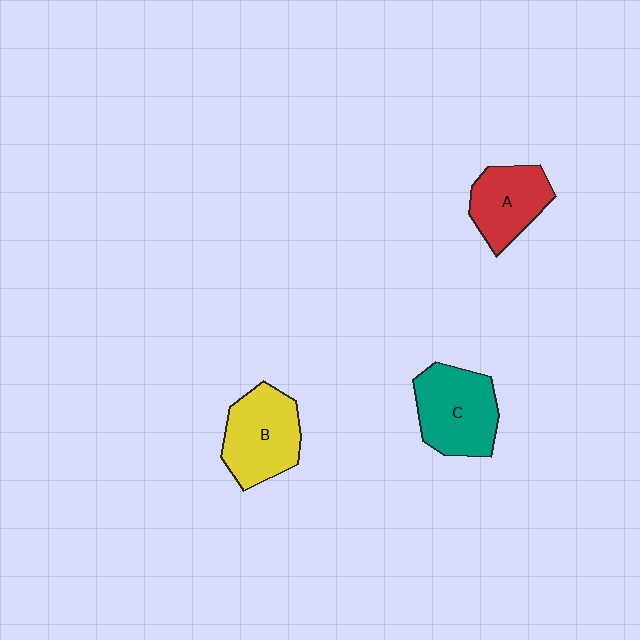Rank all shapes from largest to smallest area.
From largest to smallest: C (teal), B (yellow), A (red).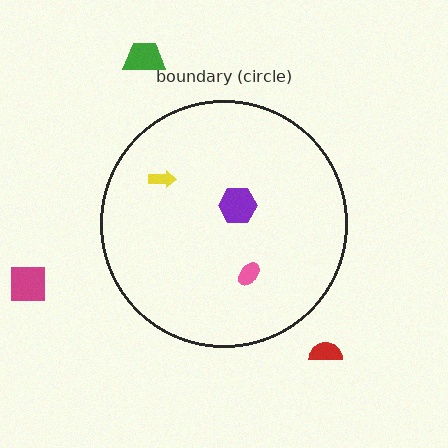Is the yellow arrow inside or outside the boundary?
Inside.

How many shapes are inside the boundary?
3 inside, 3 outside.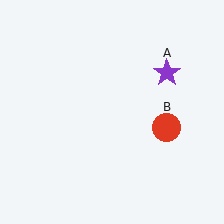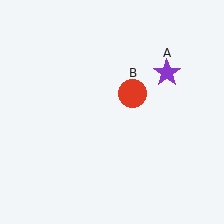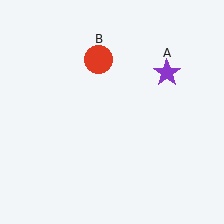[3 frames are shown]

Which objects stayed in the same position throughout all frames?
Purple star (object A) remained stationary.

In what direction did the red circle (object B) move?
The red circle (object B) moved up and to the left.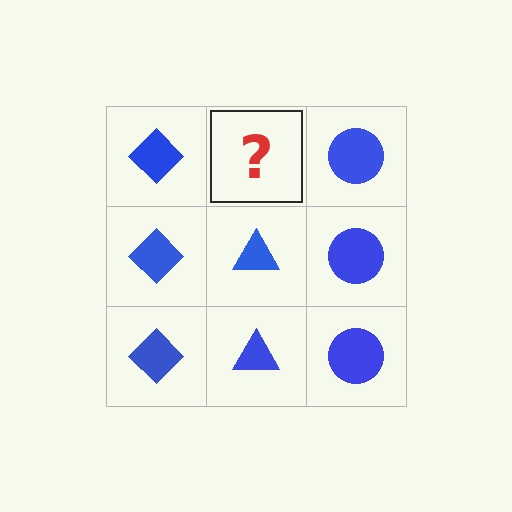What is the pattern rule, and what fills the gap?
The rule is that each column has a consistent shape. The gap should be filled with a blue triangle.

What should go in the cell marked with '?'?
The missing cell should contain a blue triangle.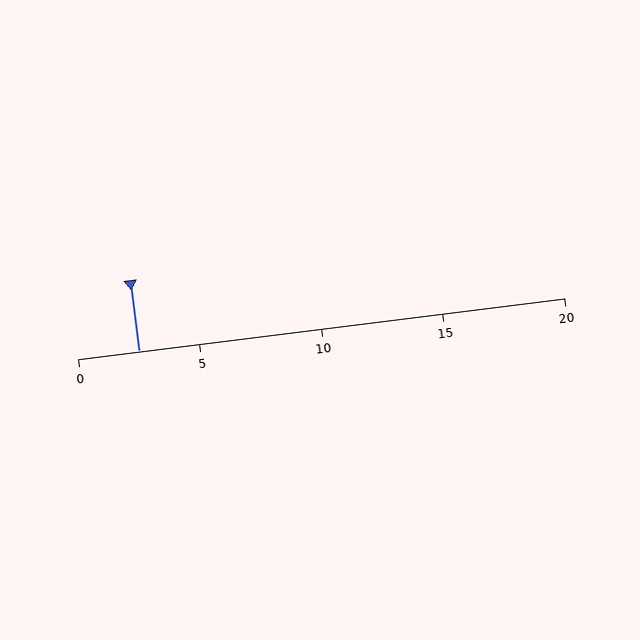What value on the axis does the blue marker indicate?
The marker indicates approximately 2.5.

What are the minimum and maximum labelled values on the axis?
The axis runs from 0 to 20.